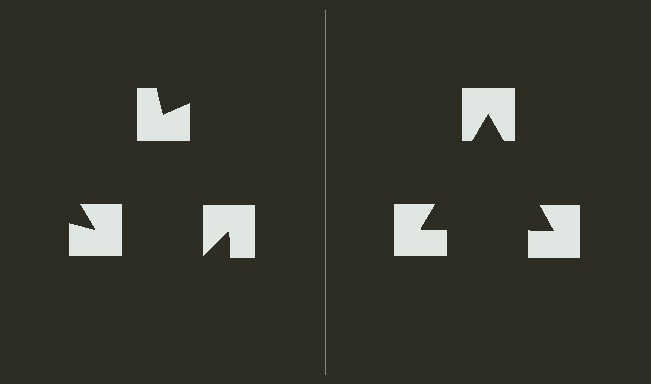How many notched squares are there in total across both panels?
6 — 3 on each side.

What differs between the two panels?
The notched squares are positioned identically on both sides; only the wedge orientations differ. On the right they align to a triangle; on the left they are misaligned.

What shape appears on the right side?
An illusory triangle.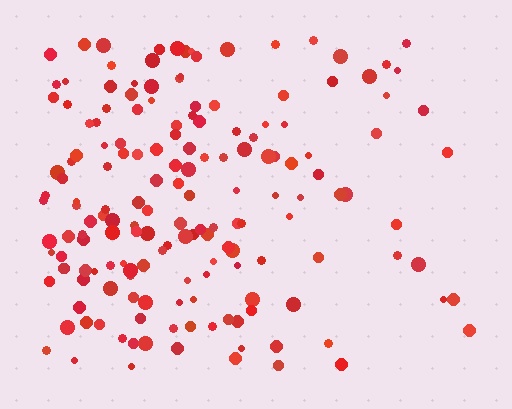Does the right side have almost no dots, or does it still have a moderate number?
Still a moderate number, just noticeably fewer than the left.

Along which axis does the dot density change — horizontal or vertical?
Horizontal.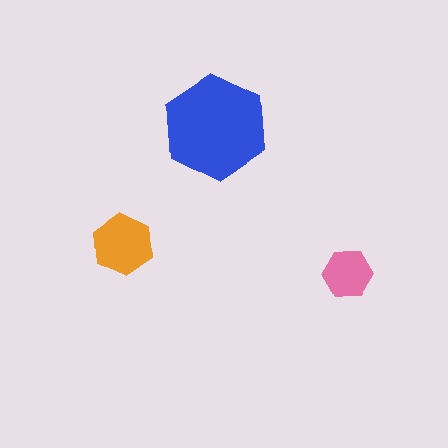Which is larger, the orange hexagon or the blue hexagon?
The blue one.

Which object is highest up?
The blue hexagon is topmost.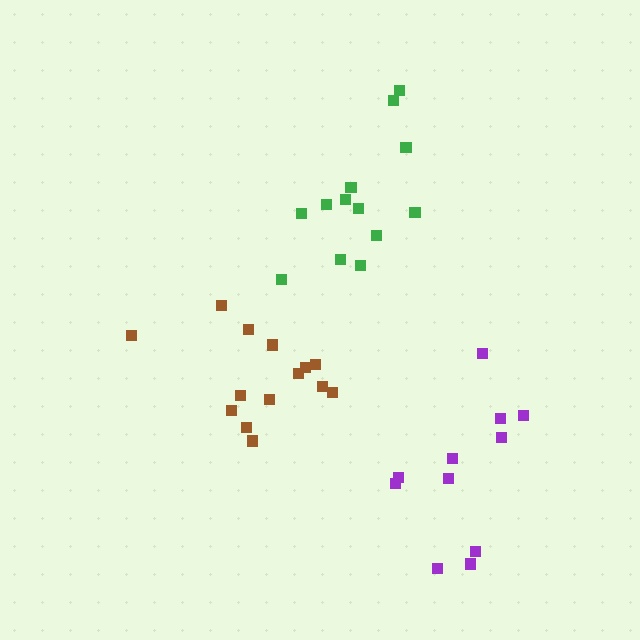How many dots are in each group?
Group 1: 13 dots, Group 2: 11 dots, Group 3: 14 dots (38 total).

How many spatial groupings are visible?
There are 3 spatial groupings.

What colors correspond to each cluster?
The clusters are colored: green, purple, brown.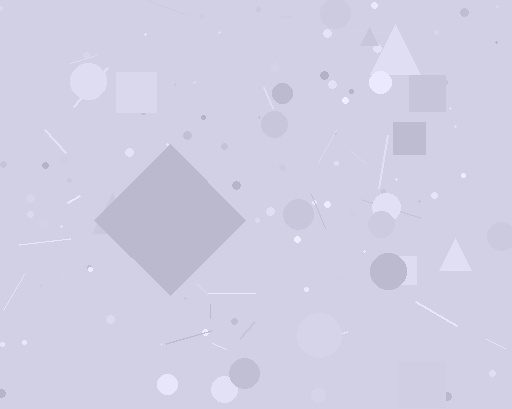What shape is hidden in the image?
A diamond is hidden in the image.